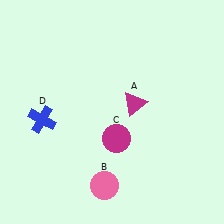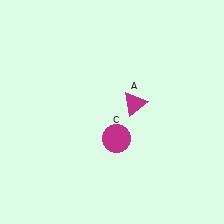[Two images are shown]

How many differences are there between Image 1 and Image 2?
There are 2 differences between the two images.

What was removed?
The pink circle (B), the blue cross (D) were removed in Image 2.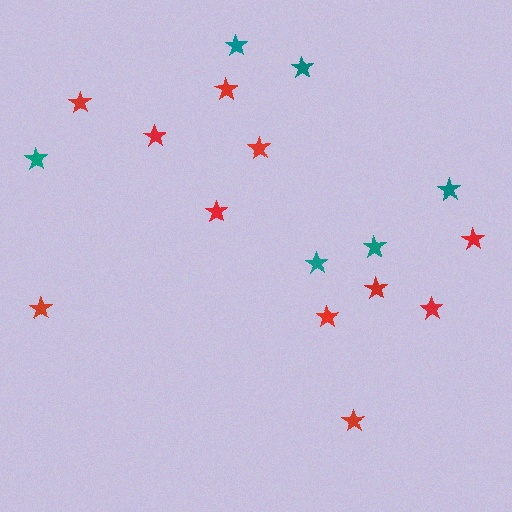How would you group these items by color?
There are 2 groups: one group of red stars (11) and one group of teal stars (6).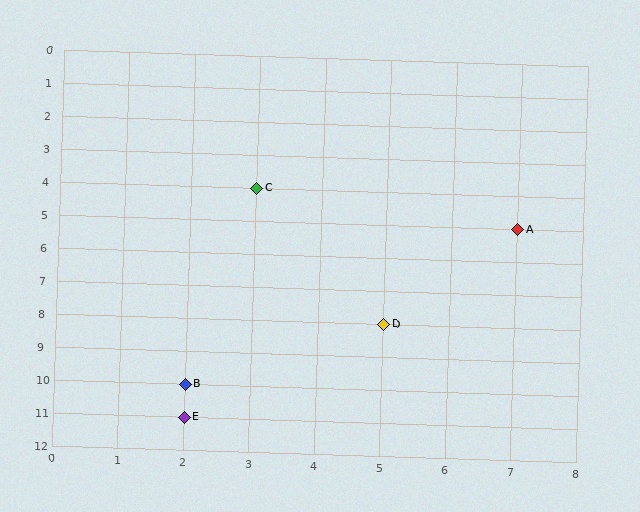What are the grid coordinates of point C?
Point C is at grid coordinates (3, 4).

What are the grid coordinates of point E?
Point E is at grid coordinates (2, 11).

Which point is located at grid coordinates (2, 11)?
Point E is at (2, 11).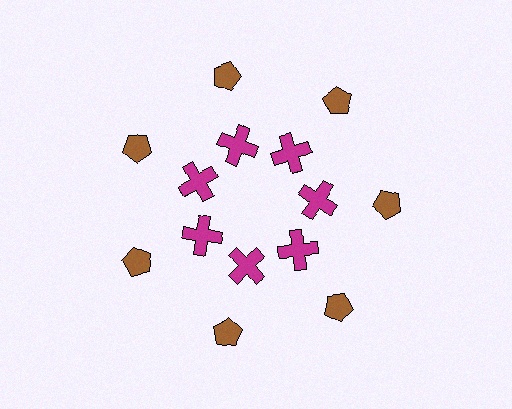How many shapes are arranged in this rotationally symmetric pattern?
There are 14 shapes, arranged in 7 groups of 2.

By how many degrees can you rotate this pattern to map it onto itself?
The pattern maps onto itself every 51 degrees of rotation.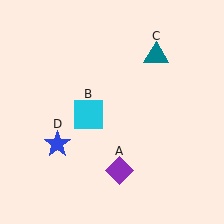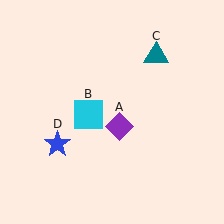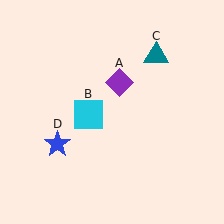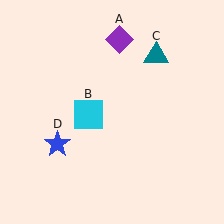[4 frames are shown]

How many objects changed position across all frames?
1 object changed position: purple diamond (object A).